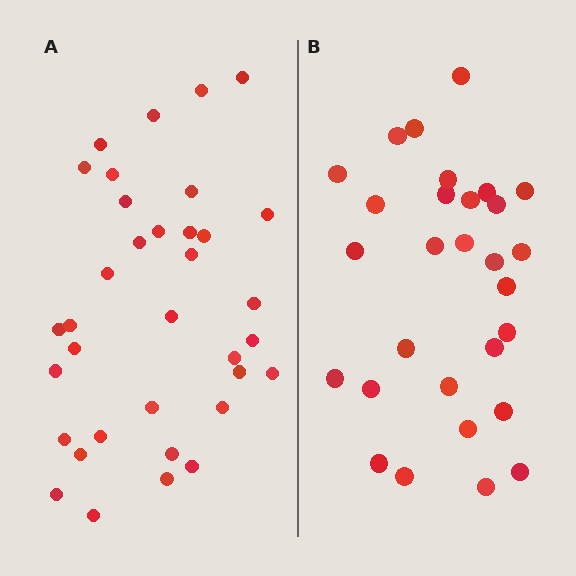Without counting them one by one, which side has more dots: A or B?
Region A (the left region) has more dots.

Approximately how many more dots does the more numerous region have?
Region A has about 6 more dots than region B.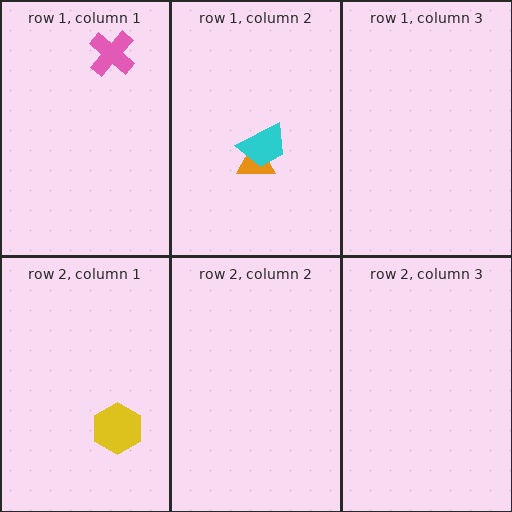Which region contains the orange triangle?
The row 1, column 2 region.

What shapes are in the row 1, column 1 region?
The pink cross.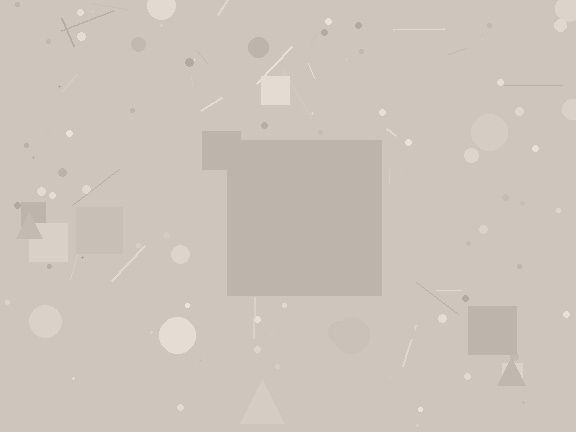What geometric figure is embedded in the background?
A square is embedded in the background.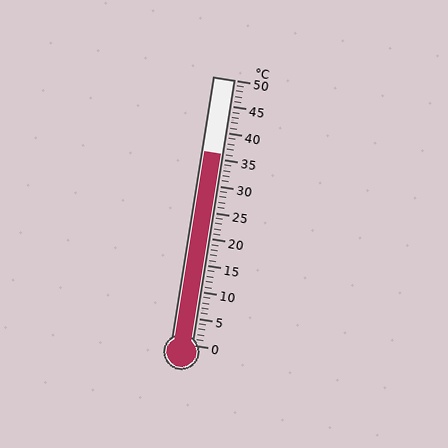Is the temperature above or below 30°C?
The temperature is above 30°C.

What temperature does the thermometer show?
The thermometer shows approximately 36°C.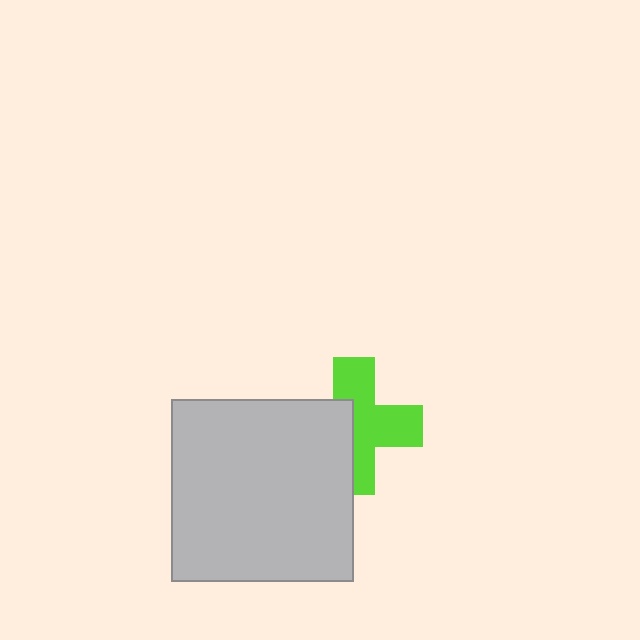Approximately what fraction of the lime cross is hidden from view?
Roughly 40% of the lime cross is hidden behind the light gray square.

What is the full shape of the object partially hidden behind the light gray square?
The partially hidden object is a lime cross.